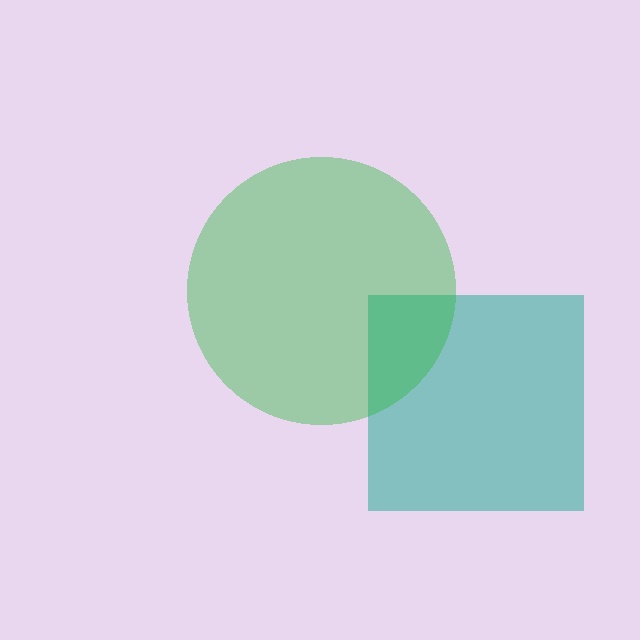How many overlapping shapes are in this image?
There are 2 overlapping shapes in the image.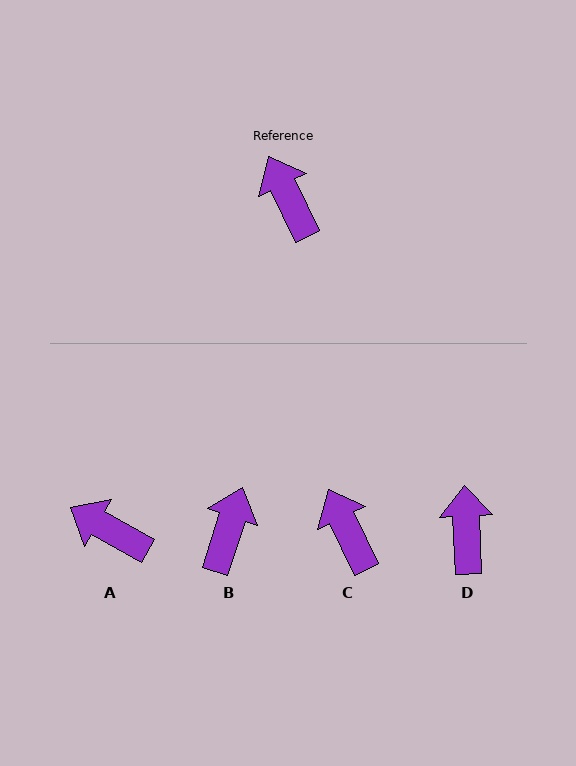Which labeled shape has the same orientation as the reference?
C.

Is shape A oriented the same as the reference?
No, it is off by about 35 degrees.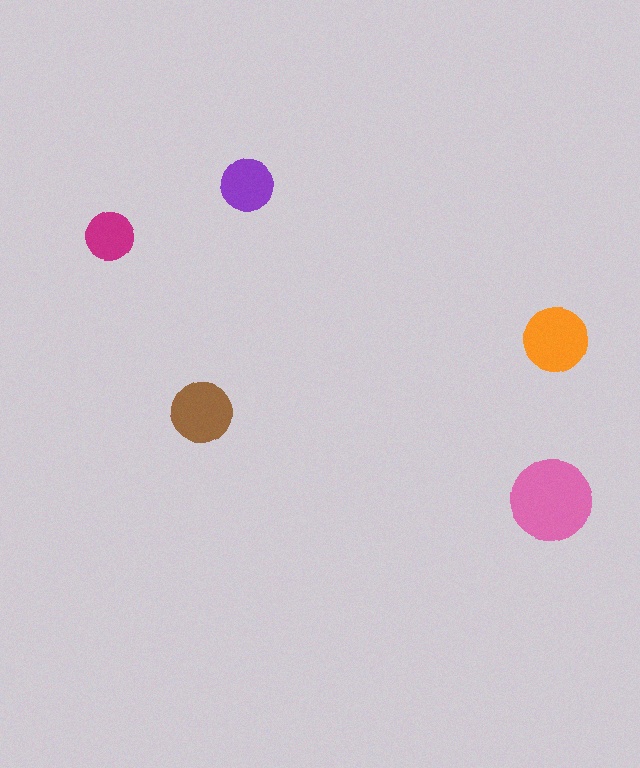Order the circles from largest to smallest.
the pink one, the orange one, the brown one, the purple one, the magenta one.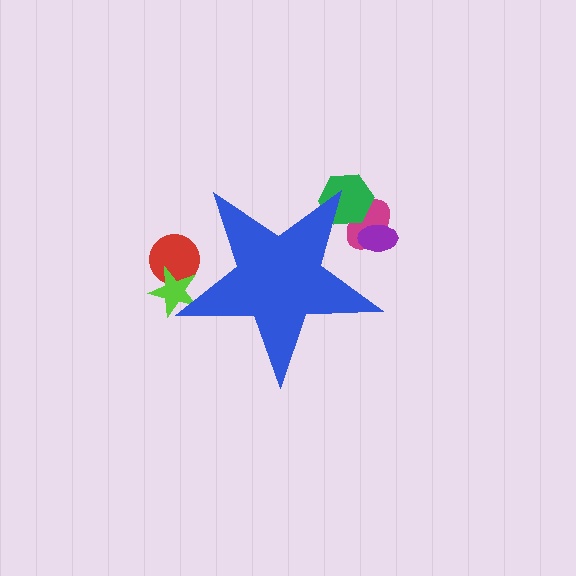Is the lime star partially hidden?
Yes, the lime star is partially hidden behind the blue star.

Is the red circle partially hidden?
Yes, the red circle is partially hidden behind the blue star.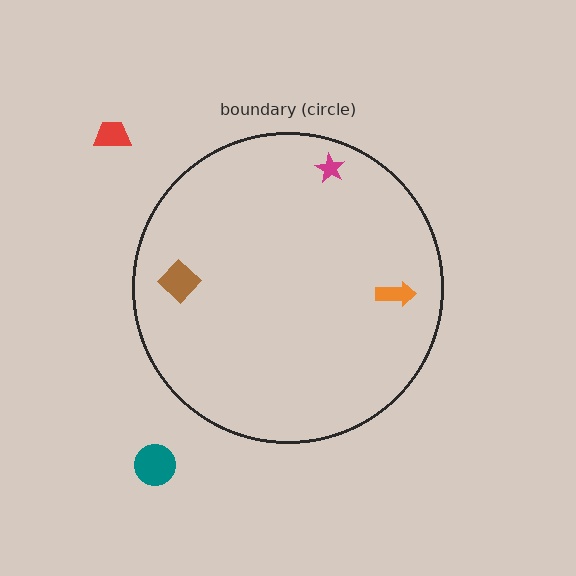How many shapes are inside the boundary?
3 inside, 2 outside.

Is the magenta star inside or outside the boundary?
Inside.